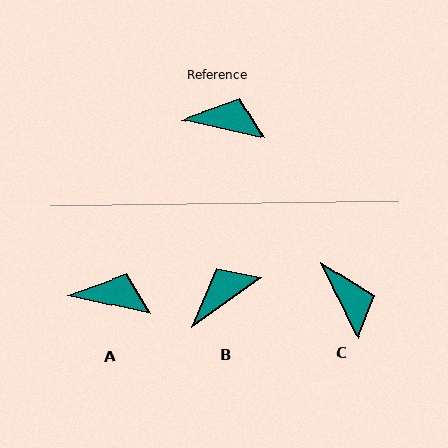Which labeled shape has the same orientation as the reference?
A.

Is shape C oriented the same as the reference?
No, it is off by about 52 degrees.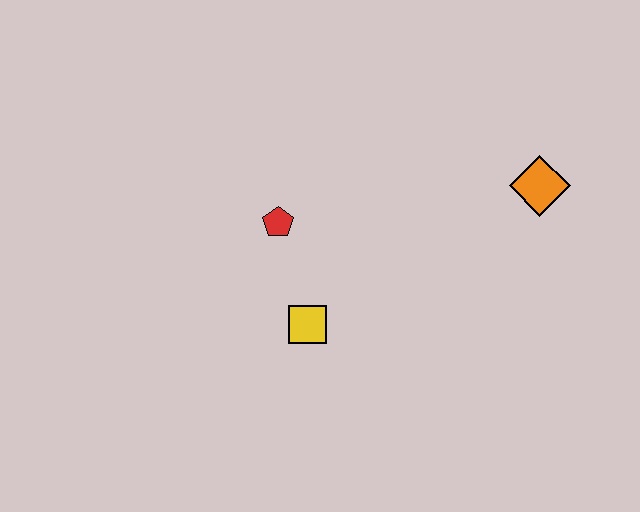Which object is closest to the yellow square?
The red pentagon is closest to the yellow square.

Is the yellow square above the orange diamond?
No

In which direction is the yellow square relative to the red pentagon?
The yellow square is below the red pentagon.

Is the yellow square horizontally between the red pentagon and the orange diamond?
Yes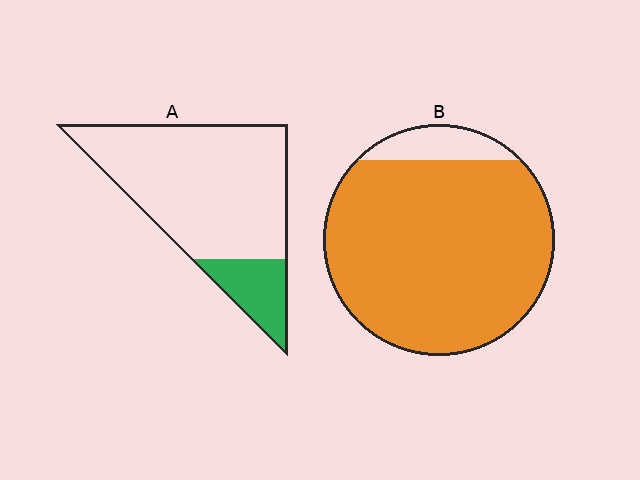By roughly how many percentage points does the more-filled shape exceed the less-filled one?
By roughly 75 percentage points (B over A).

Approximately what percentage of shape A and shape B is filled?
A is approximately 20% and B is approximately 90%.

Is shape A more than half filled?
No.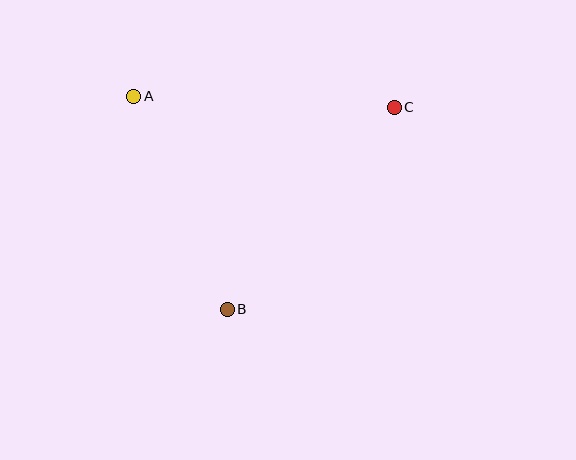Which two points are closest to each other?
Points A and B are closest to each other.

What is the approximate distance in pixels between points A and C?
The distance between A and C is approximately 261 pixels.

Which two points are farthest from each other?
Points B and C are farthest from each other.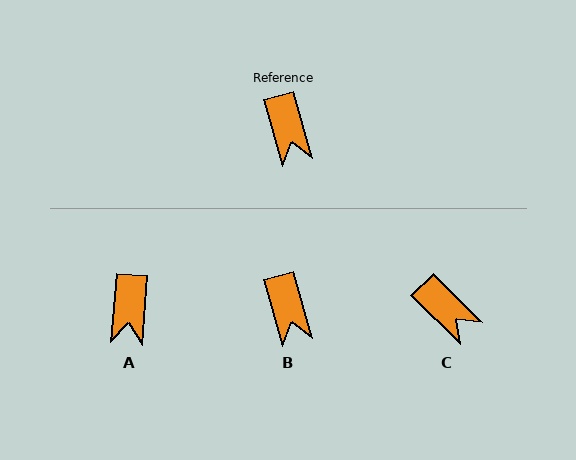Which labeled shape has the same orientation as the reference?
B.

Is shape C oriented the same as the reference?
No, it is off by about 29 degrees.